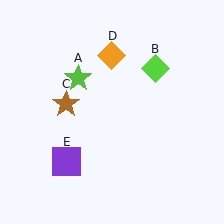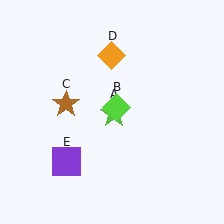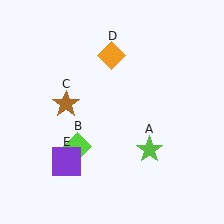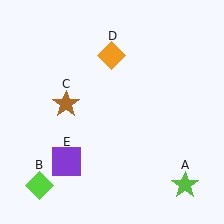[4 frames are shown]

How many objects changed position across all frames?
2 objects changed position: lime star (object A), lime diamond (object B).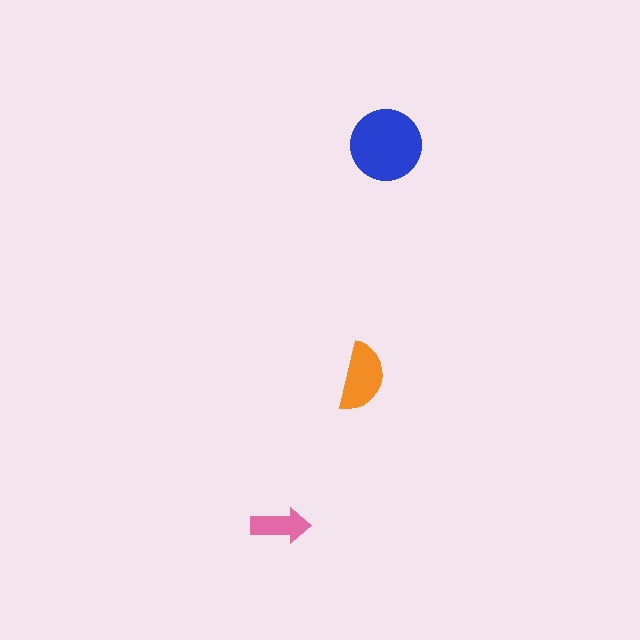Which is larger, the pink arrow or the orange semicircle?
The orange semicircle.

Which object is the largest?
The blue circle.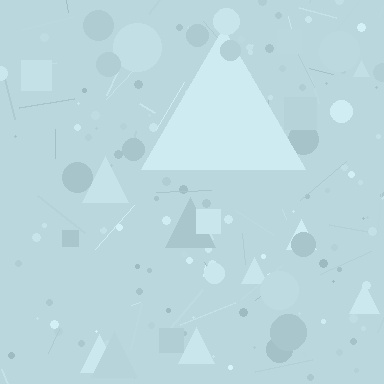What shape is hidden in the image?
A triangle is hidden in the image.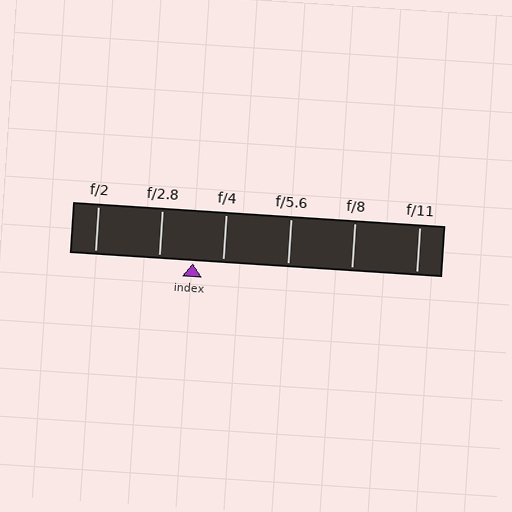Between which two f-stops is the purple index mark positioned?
The index mark is between f/2.8 and f/4.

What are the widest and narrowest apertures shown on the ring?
The widest aperture shown is f/2 and the narrowest is f/11.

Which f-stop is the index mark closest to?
The index mark is closest to f/4.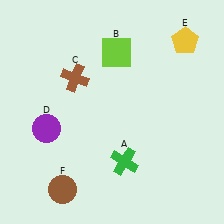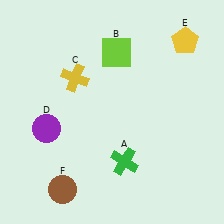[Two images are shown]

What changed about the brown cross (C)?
In Image 1, C is brown. In Image 2, it changed to yellow.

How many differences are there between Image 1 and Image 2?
There is 1 difference between the two images.